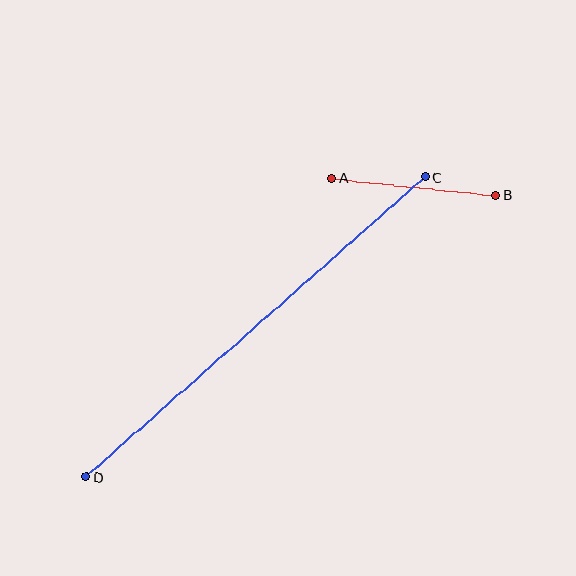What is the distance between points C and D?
The distance is approximately 452 pixels.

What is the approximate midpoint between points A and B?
The midpoint is at approximately (414, 187) pixels.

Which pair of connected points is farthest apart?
Points C and D are farthest apart.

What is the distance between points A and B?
The distance is approximately 165 pixels.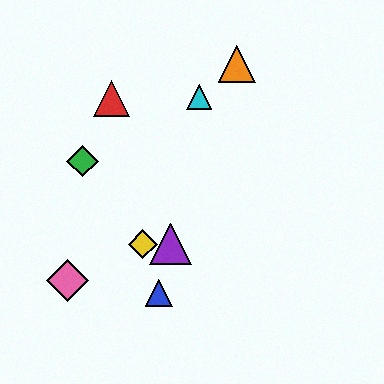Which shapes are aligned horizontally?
The yellow diamond, the purple triangle are aligned horizontally.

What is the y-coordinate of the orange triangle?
The orange triangle is at y≈64.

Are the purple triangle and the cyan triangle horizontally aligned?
No, the purple triangle is at y≈244 and the cyan triangle is at y≈97.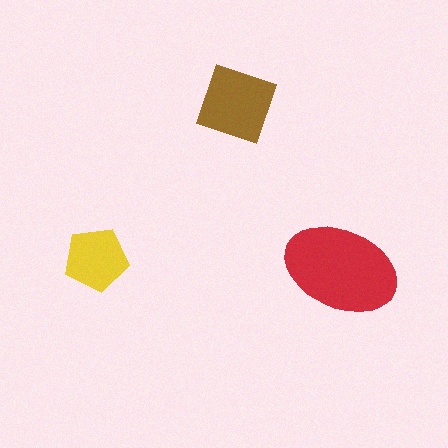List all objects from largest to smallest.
The red ellipse, the brown diamond, the yellow pentagon.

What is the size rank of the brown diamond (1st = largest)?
2nd.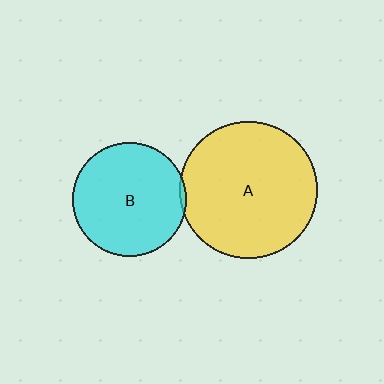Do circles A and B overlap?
Yes.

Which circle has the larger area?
Circle A (yellow).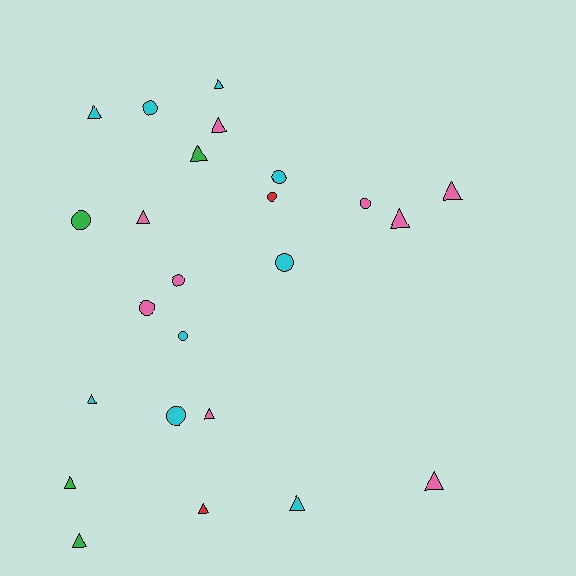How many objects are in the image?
There are 24 objects.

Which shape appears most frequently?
Triangle, with 14 objects.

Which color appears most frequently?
Cyan, with 9 objects.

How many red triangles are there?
There is 1 red triangle.